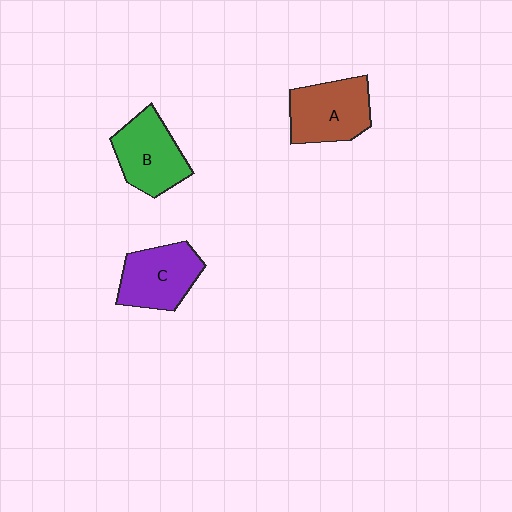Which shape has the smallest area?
Shape C (purple).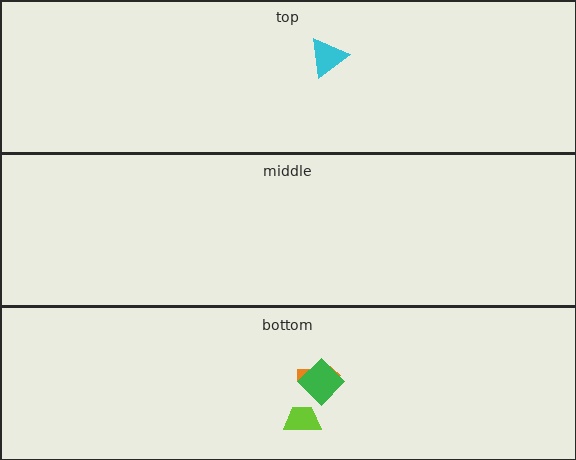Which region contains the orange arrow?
The bottom region.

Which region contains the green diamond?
The bottom region.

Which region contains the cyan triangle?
The top region.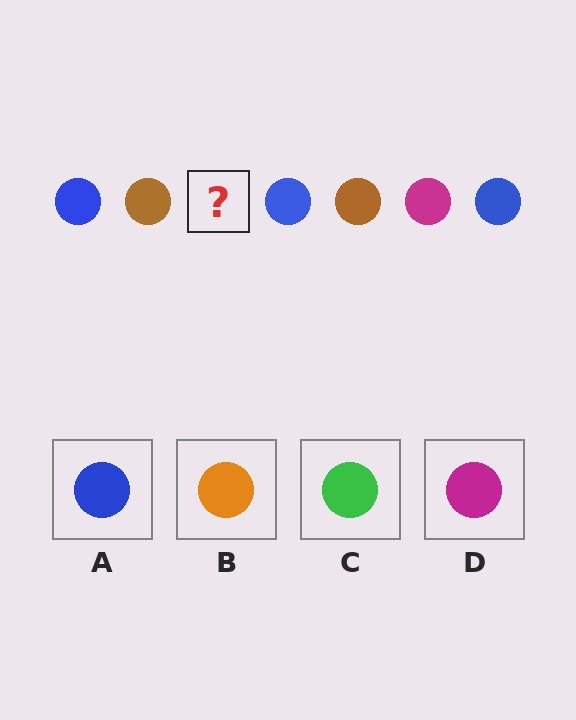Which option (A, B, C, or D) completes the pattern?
D.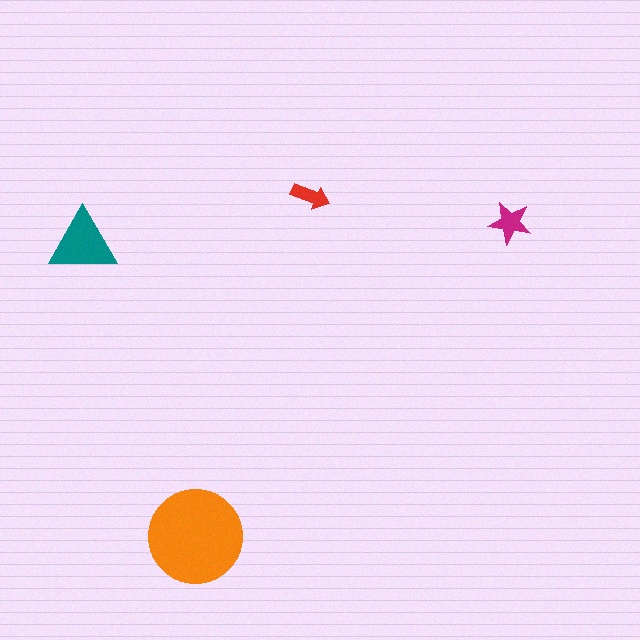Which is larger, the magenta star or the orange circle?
The orange circle.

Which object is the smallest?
The red arrow.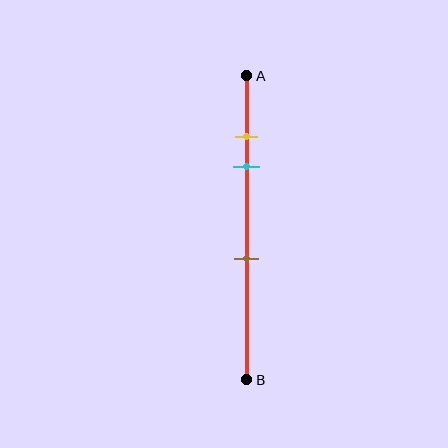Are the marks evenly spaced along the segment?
No, the marks are not evenly spaced.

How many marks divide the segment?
There are 3 marks dividing the segment.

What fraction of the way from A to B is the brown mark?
The brown mark is approximately 60% (0.6) of the way from A to B.